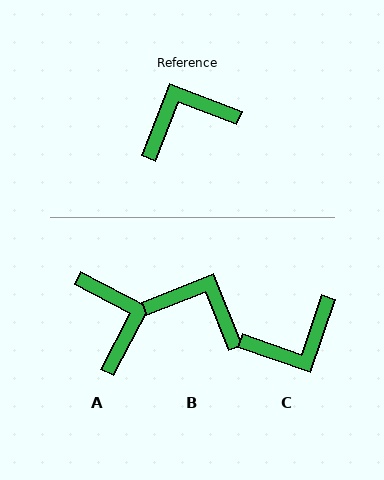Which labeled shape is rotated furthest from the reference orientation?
C, about 178 degrees away.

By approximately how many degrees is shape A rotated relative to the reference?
Approximately 97 degrees clockwise.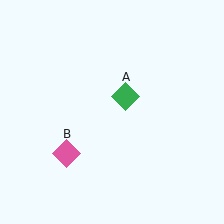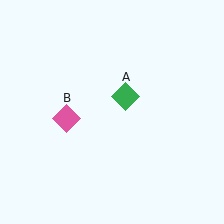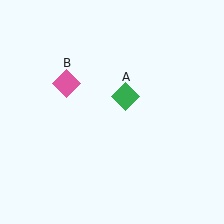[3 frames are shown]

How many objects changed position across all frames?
1 object changed position: pink diamond (object B).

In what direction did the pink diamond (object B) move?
The pink diamond (object B) moved up.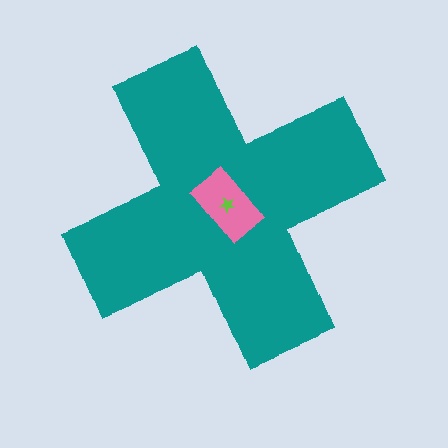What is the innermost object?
The lime star.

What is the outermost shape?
The teal cross.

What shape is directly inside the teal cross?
The pink rectangle.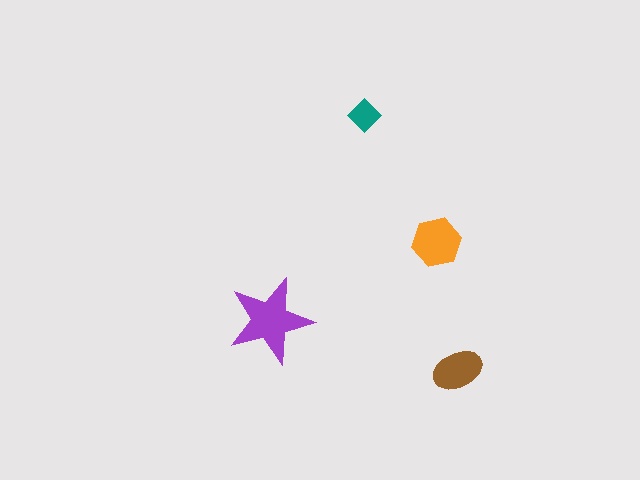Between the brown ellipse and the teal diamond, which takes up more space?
The brown ellipse.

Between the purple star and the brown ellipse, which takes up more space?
The purple star.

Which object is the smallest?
The teal diamond.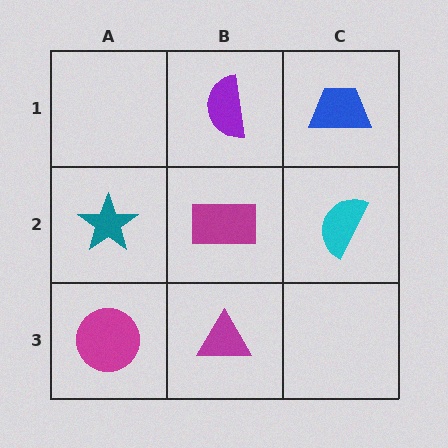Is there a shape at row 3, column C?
No, that cell is empty.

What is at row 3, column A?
A magenta circle.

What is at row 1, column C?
A blue trapezoid.